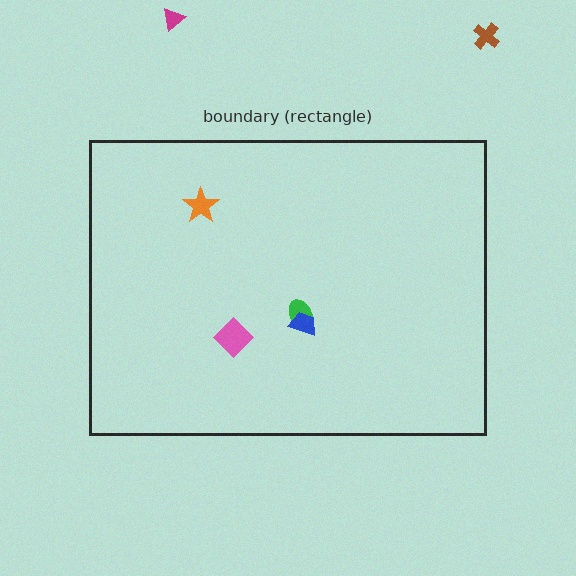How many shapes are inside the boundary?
4 inside, 2 outside.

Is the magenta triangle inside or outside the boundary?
Outside.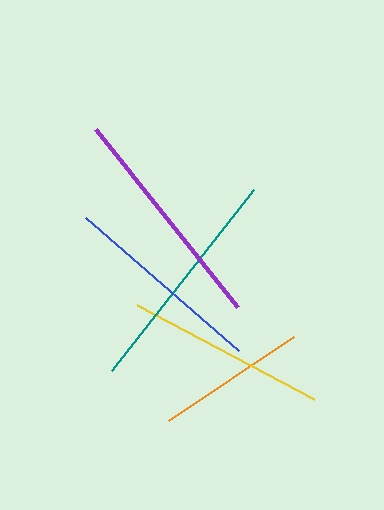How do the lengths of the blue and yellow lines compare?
The blue and yellow lines are approximately the same length.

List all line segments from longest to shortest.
From longest to shortest: teal, purple, blue, yellow, orange.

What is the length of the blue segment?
The blue segment is approximately 204 pixels long.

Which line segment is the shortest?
The orange line is the shortest at approximately 151 pixels.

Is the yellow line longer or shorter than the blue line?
The blue line is longer than the yellow line.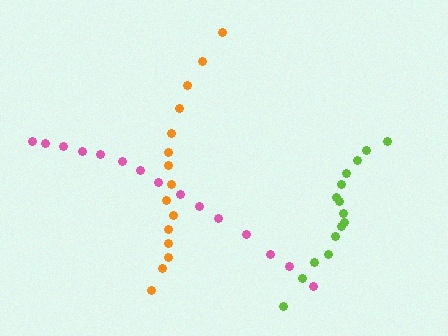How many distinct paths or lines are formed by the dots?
There are 3 distinct paths.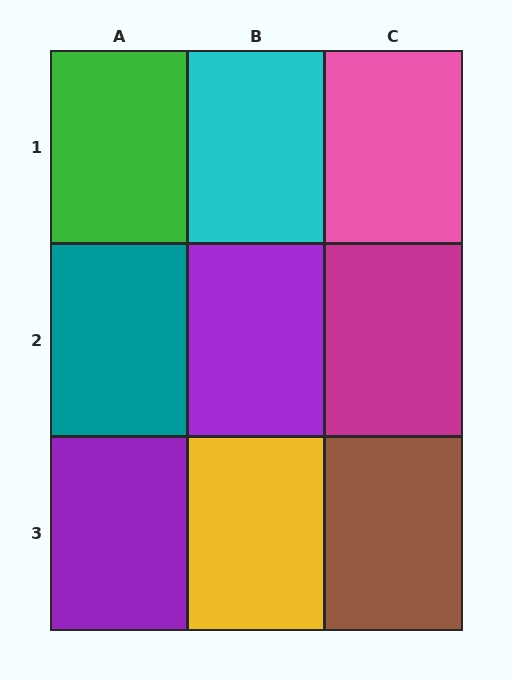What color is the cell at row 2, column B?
Purple.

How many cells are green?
1 cell is green.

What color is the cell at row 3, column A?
Purple.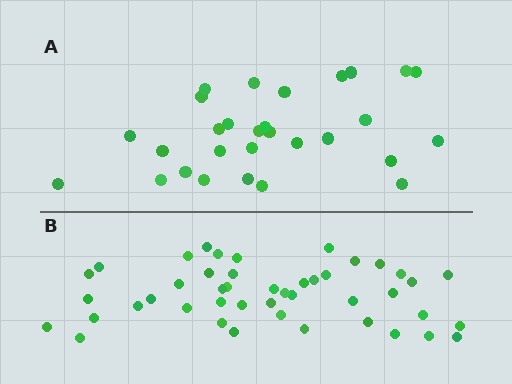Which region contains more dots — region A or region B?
Region B (the bottom region) has more dots.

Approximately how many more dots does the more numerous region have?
Region B has approximately 15 more dots than region A.